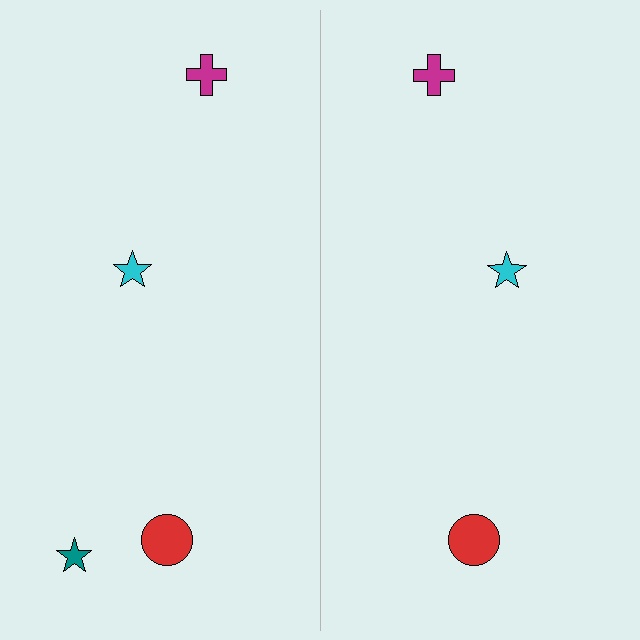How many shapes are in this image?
There are 7 shapes in this image.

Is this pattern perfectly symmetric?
No, the pattern is not perfectly symmetric. A teal star is missing from the right side.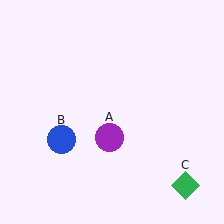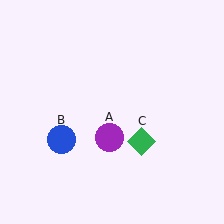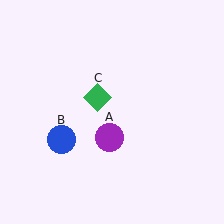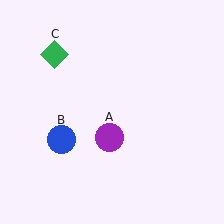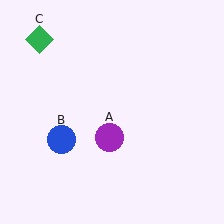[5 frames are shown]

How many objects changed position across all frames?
1 object changed position: green diamond (object C).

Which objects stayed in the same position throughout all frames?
Purple circle (object A) and blue circle (object B) remained stationary.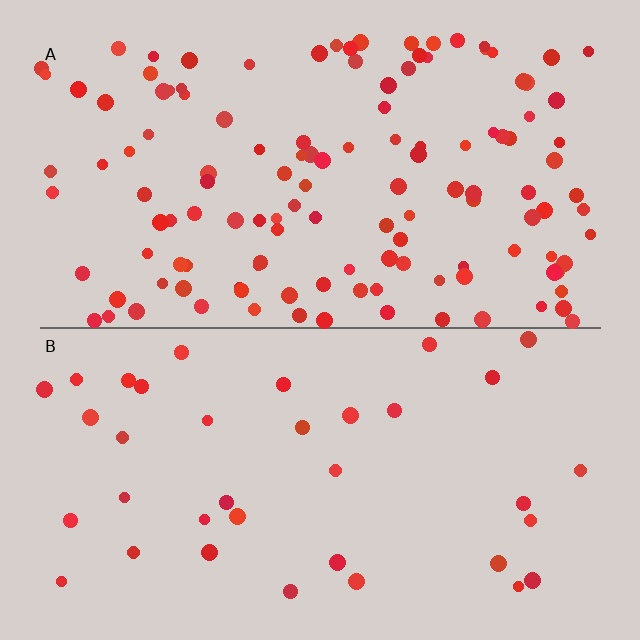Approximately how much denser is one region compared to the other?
Approximately 3.5× — region A over region B.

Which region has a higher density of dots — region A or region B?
A (the top).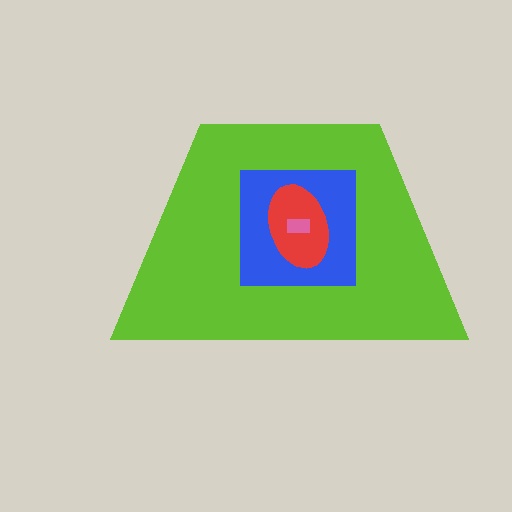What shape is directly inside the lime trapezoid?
The blue square.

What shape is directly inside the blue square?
The red ellipse.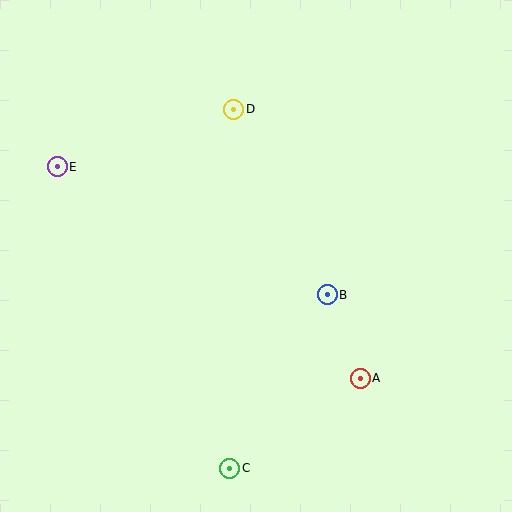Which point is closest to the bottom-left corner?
Point C is closest to the bottom-left corner.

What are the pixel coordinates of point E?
Point E is at (57, 167).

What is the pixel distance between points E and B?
The distance between E and B is 299 pixels.